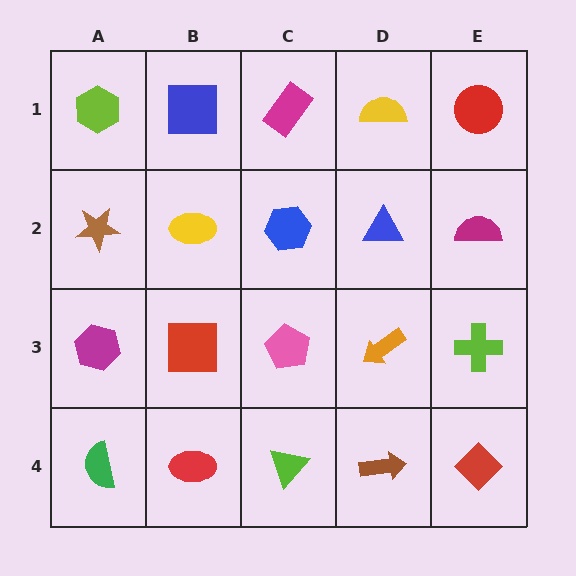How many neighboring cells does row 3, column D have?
4.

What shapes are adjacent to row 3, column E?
A magenta semicircle (row 2, column E), a red diamond (row 4, column E), an orange arrow (row 3, column D).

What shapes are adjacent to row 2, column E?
A red circle (row 1, column E), a lime cross (row 3, column E), a blue triangle (row 2, column D).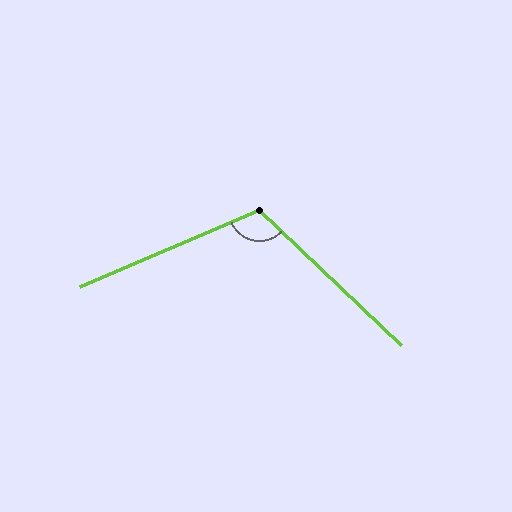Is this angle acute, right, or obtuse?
It is obtuse.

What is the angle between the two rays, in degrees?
Approximately 113 degrees.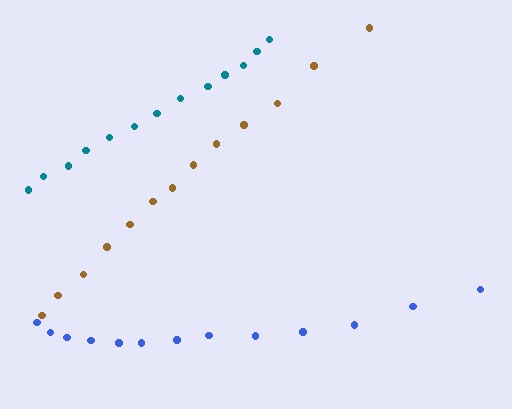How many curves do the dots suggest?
There are 3 distinct paths.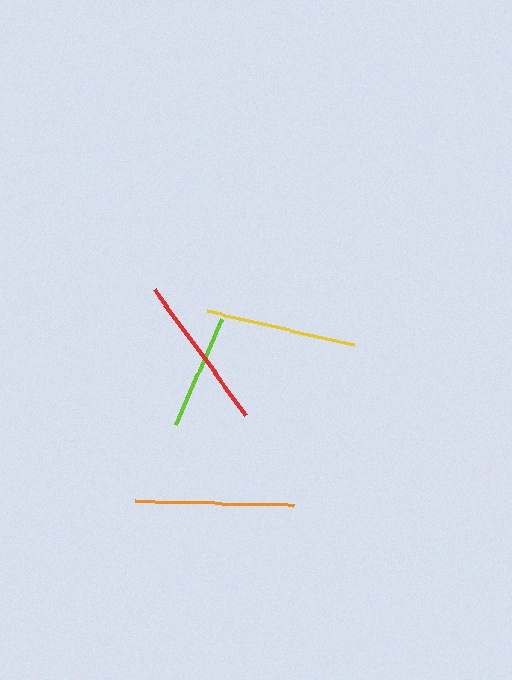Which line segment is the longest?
The orange line is the longest at approximately 160 pixels.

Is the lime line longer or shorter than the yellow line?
The yellow line is longer than the lime line.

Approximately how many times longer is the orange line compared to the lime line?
The orange line is approximately 1.4 times the length of the lime line.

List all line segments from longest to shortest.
From longest to shortest: orange, red, yellow, lime.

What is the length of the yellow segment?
The yellow segment is approximately 151 pixels long.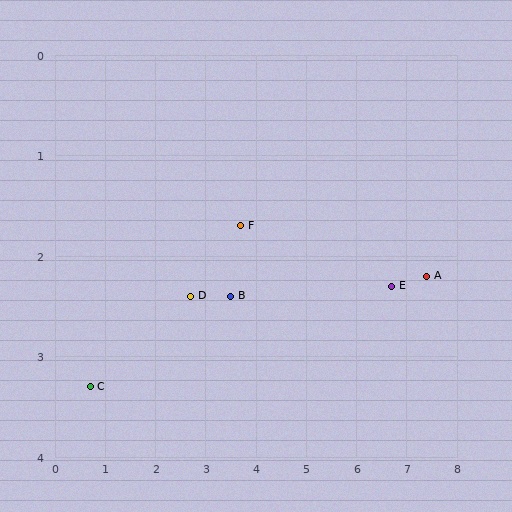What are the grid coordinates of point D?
Point D is at approximately (2.7, 2.4).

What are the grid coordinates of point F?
Point F is at approximately (3.7, 1.7).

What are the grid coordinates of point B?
Point B is at approximately (3.5, 2.4).